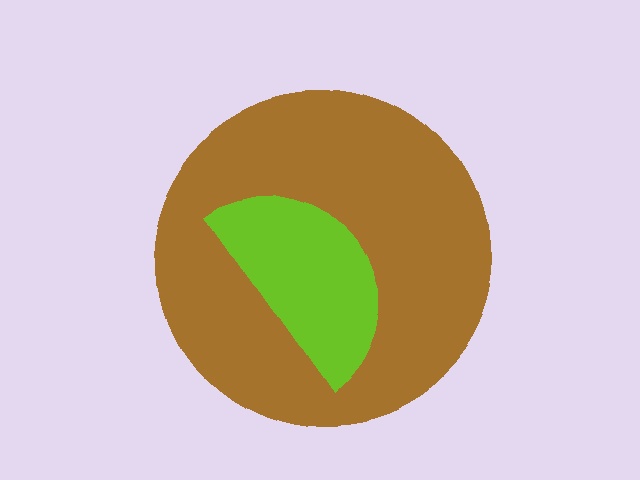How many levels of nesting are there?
2.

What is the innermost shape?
The lime semicircle.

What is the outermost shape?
The brown circle.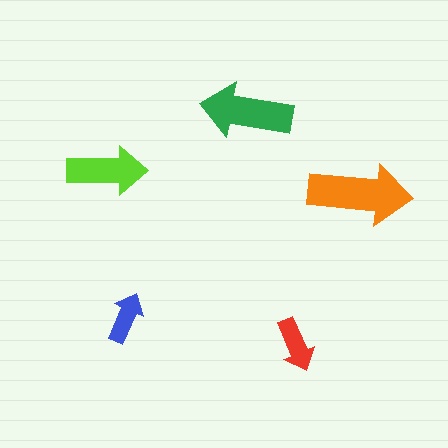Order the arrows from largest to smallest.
the orange one, the green one, the lime one, the red one, the blue one.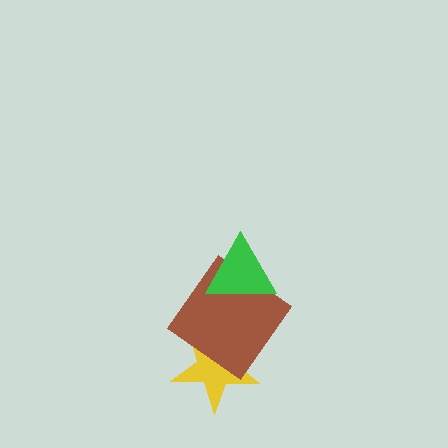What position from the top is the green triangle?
The green triangle is 1st from the top.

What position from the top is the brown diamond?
The brown diamond is 2nd from the top.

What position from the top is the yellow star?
The yellow star is 3rd from the top.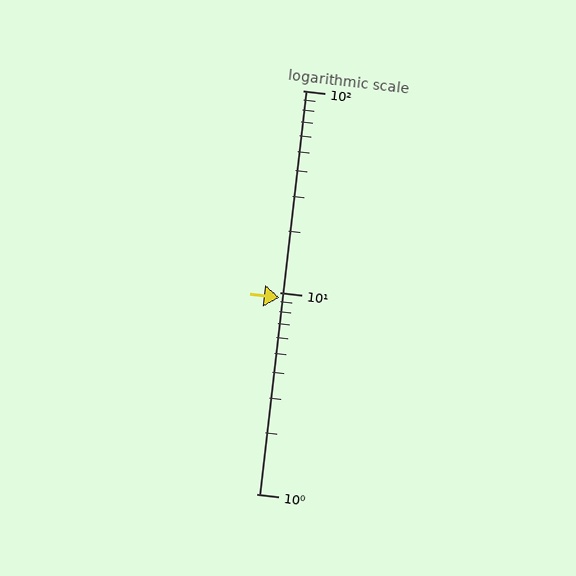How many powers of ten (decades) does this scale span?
The scale spans 2 decades, from 1 to 100.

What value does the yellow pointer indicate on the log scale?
The pointer indicates approximately 9.4.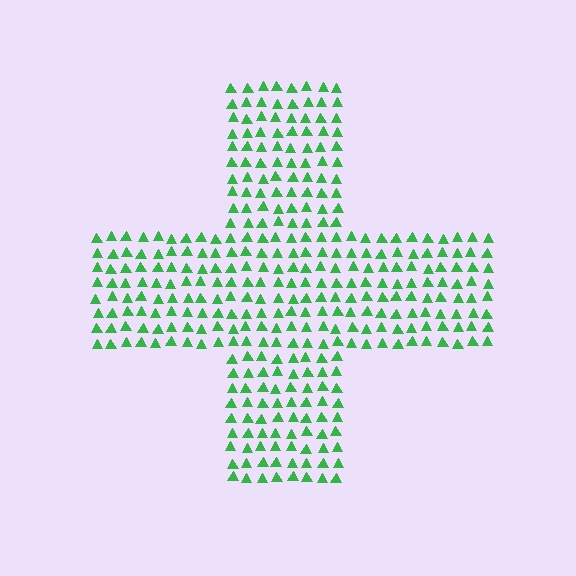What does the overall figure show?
The overall figure shows a cross.